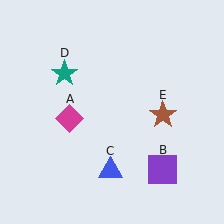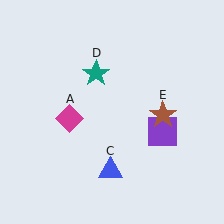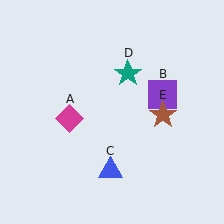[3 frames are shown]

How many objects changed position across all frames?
2 objects changed position: purple square (object B), teal star (object D).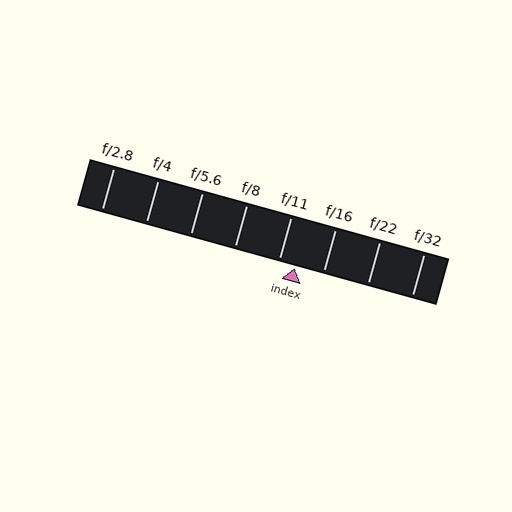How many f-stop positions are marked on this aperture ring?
There are 8 f-stop positions marked.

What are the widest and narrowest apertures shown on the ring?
The widest aperture shown is f/2.8 and the narrowest is f/32.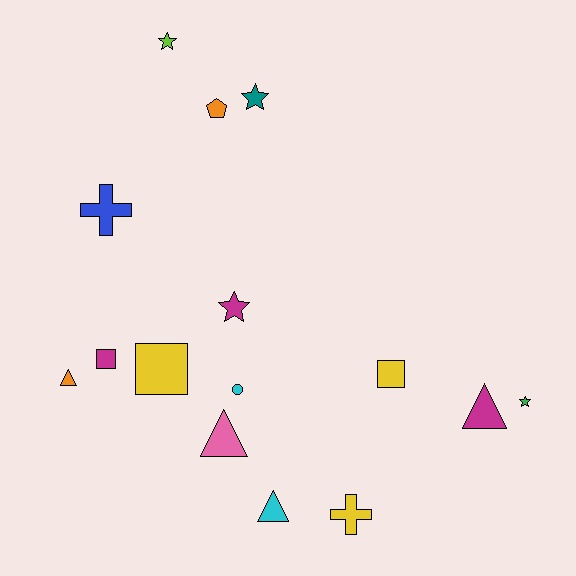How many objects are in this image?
There are 15 objects.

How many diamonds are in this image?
There are no diamonds.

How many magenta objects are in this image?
There are 3 magenta objects.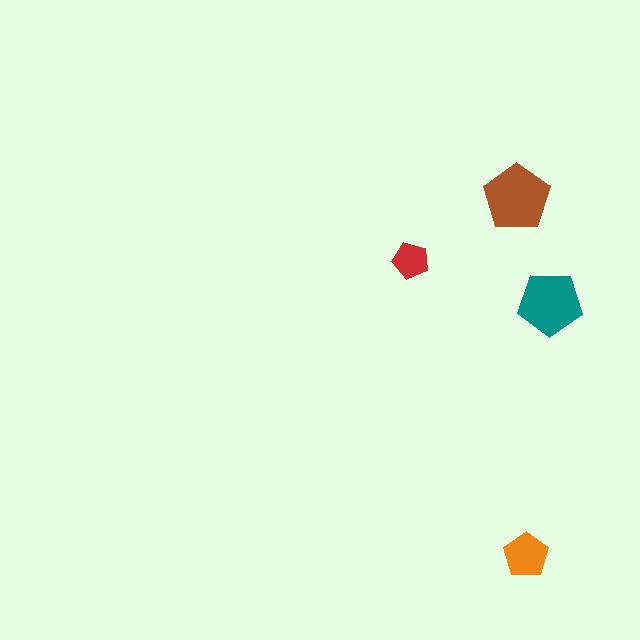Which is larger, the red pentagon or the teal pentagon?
The teal one.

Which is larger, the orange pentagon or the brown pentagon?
The brown one.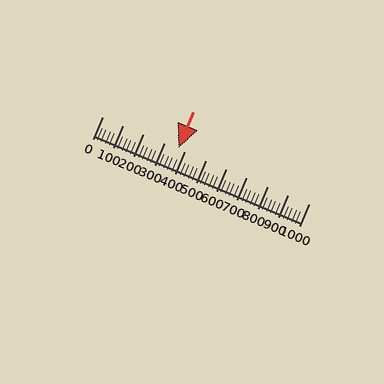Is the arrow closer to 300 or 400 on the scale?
The arrow is closer to 400.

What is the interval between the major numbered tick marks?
The major tick marks are spaced 100 units apart.